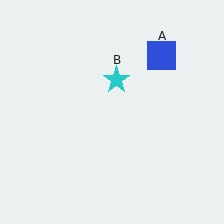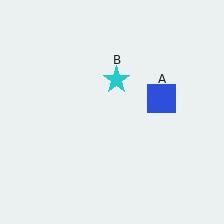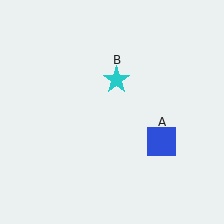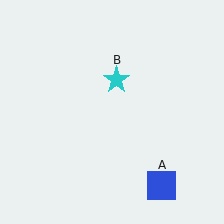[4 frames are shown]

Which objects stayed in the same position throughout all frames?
Cyan star (object B) remained stationary.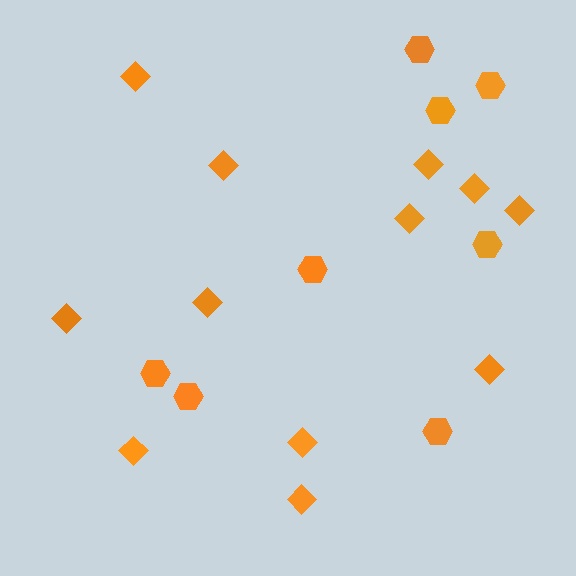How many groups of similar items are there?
There are 2 groups: one group of hexagons (8) and one group of diamonds (12).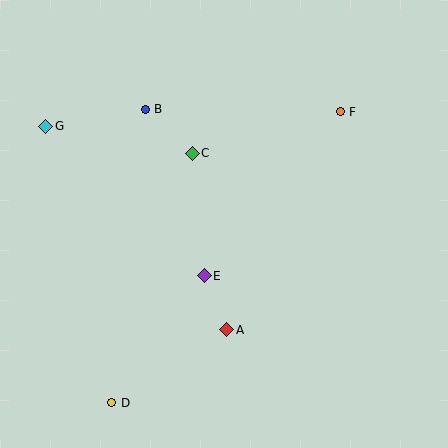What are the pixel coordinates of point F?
Point F is at (340, 112).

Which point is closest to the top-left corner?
Point G is closest to the top-left corner.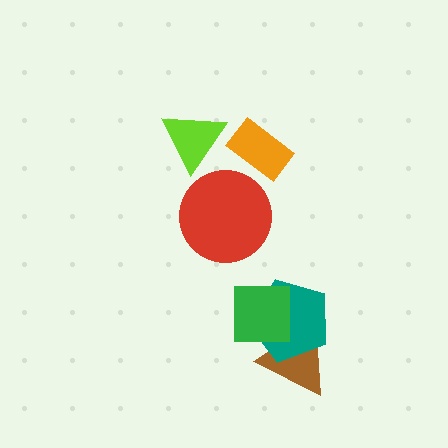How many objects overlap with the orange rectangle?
0 objects overlap with the orange rectangle.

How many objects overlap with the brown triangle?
2 objects overlap with the brown triangle.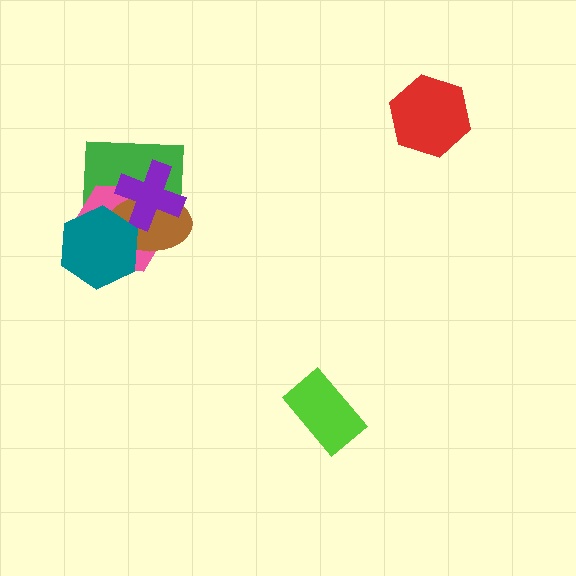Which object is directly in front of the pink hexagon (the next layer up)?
The brown ellipse is directly in front of the pink hexagon.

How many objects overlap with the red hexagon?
0 objects overlap with the red hexagon.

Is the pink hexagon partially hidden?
Yes, it is partially covered by another shape.